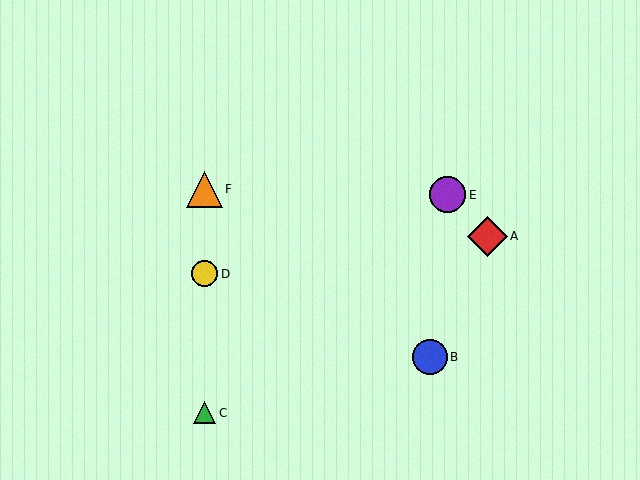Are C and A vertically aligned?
No, C is at x≈205 and A is at x≈487.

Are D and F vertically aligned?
Yes, both are at x≈205.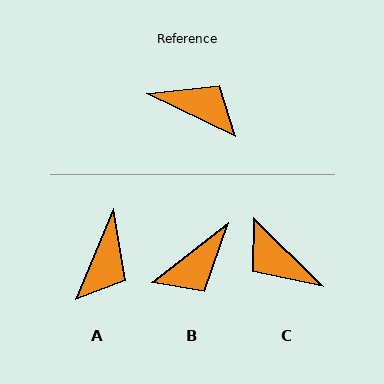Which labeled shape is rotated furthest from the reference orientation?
C, about 162 degrees away.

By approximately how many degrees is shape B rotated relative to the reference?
Approximately 116 degrees clockwise.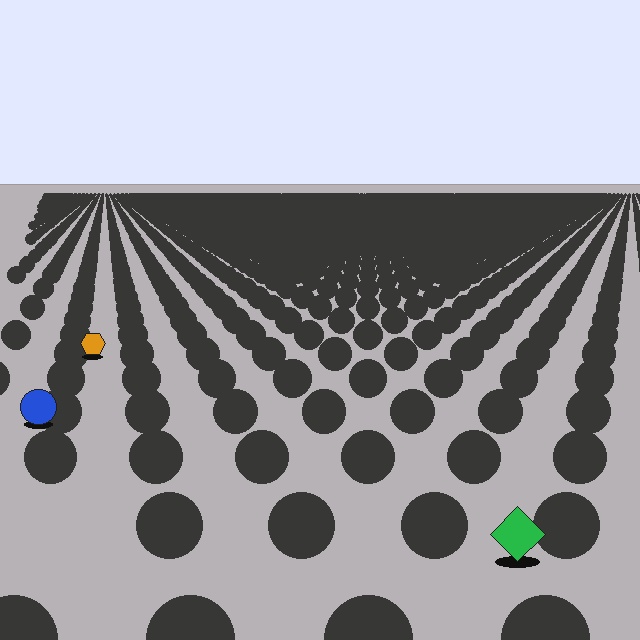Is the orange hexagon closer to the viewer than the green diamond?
No. The green diamond is closer — you can tell from the texture gradient: the ground texture is coarser near it.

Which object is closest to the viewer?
The green diamond is closest. The texture marks near it are larger and more spread out.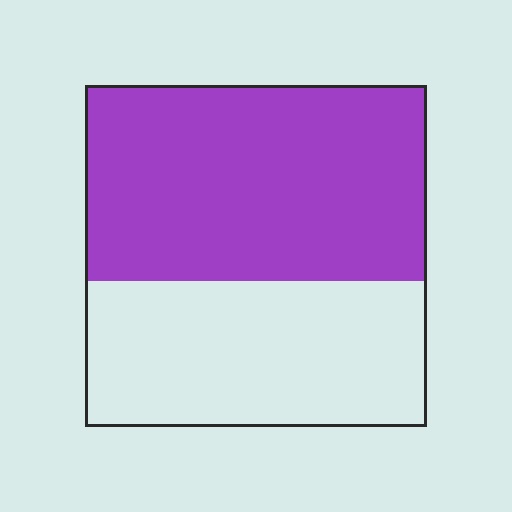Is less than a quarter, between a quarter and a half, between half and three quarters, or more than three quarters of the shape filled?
Between half and three quarters.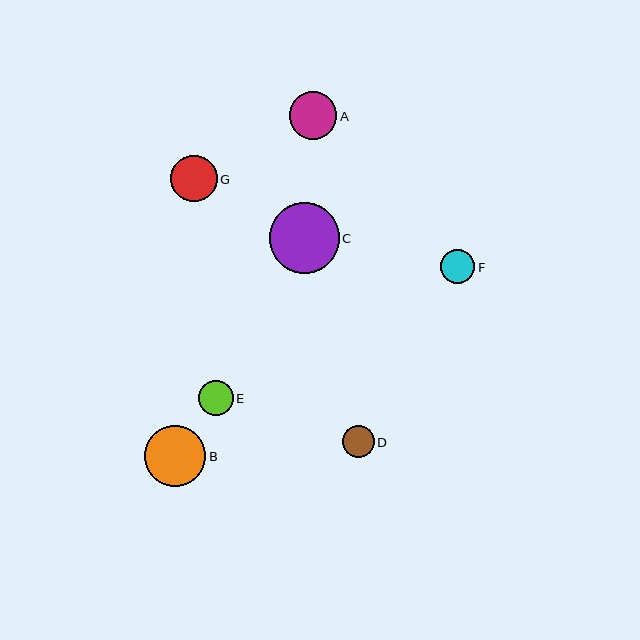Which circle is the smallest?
Circle D is the smallest with a size of approximately 32 pixels.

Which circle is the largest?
Circle C is the largest with a size of approximately 70 pixels.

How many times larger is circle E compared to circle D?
Circle E is approximately 1.1 times the size of circle D.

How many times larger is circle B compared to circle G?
Circle B is approximately 1.3 times the size of circle G.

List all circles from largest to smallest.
From largest to smallest: C, B, A, G, E, F, D.